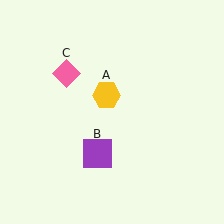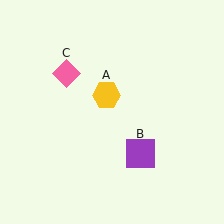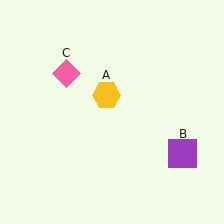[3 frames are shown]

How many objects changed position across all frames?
1 object changed position: purple square (object B).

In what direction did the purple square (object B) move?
The purple square (object B) moved right.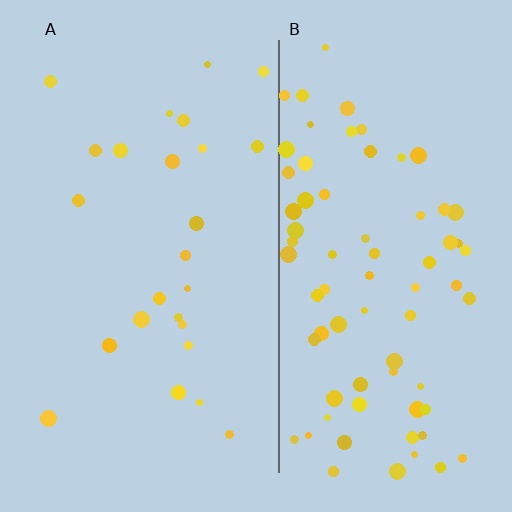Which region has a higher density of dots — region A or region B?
B (the right).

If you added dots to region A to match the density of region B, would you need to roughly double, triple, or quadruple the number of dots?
Approximately triple.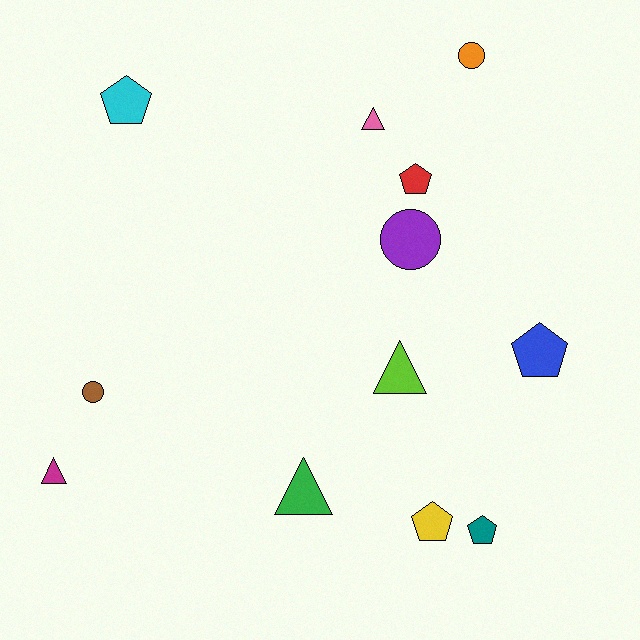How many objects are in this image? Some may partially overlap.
There are 12 objects.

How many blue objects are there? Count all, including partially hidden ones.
There is 1 blue object.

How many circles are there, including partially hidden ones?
There are 3 circles.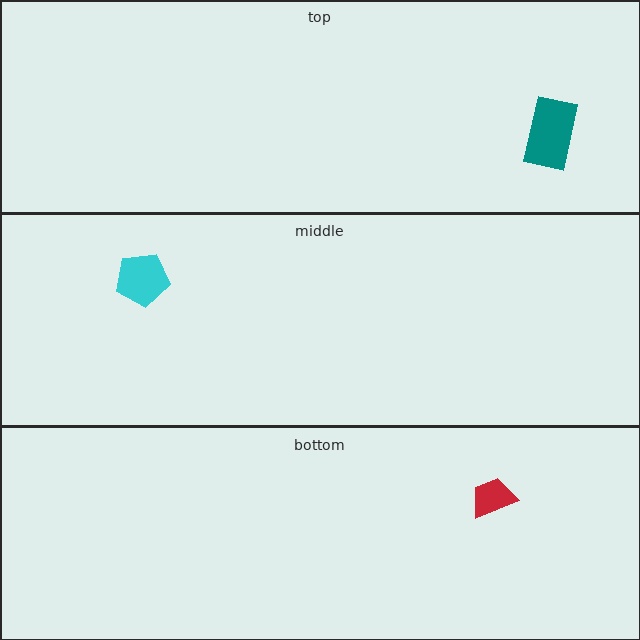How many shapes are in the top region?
1.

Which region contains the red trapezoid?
The bottom region.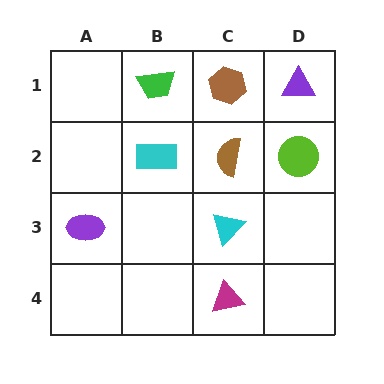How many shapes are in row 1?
3 shapes.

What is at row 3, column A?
A purple ellipse.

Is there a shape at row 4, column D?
No, that cell is empty.